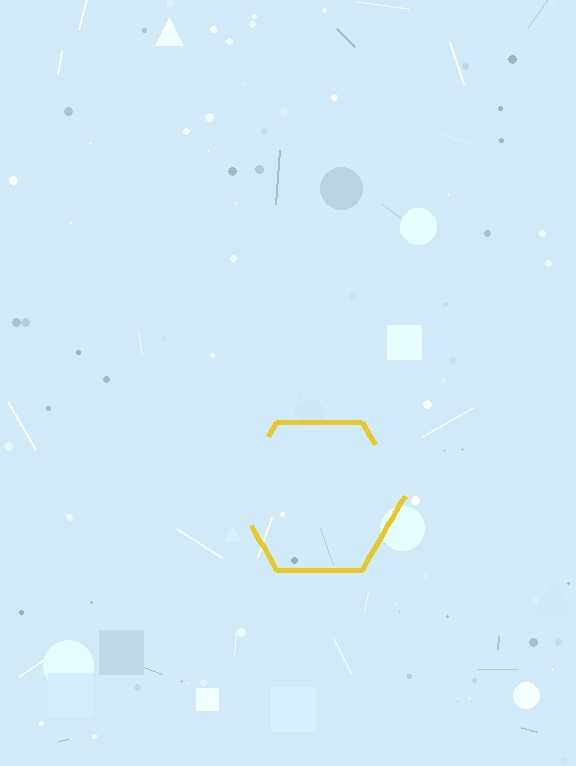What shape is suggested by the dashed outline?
The dashed outline suggests a hexagon.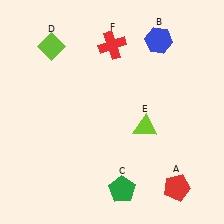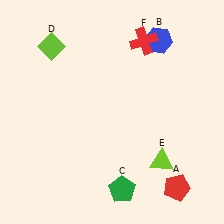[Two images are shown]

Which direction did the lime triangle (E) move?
The lime triangle (E) moved down.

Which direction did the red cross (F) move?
The red cross (F) moved right.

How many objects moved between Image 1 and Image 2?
2 objects moved between the two images.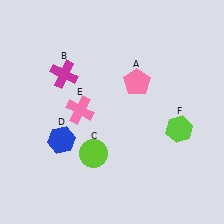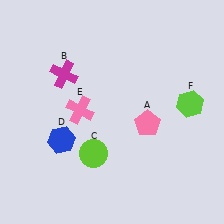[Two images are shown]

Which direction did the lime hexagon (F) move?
The lime hexagon (F) moved up.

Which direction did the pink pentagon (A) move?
The pink pentagon (A) moved down.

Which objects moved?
The objects that moved are: the pink pentagon (A), the lime hexagon (F).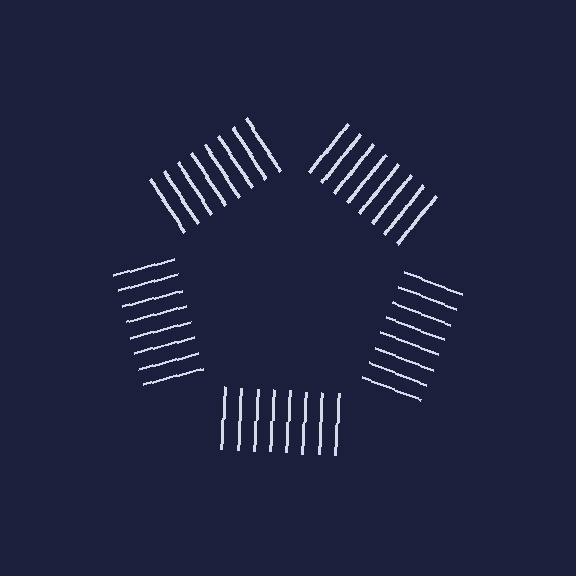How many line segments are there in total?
40 — 8 along each of the 5 edges.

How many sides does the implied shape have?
5 sides — the line-ends trace a pentagon.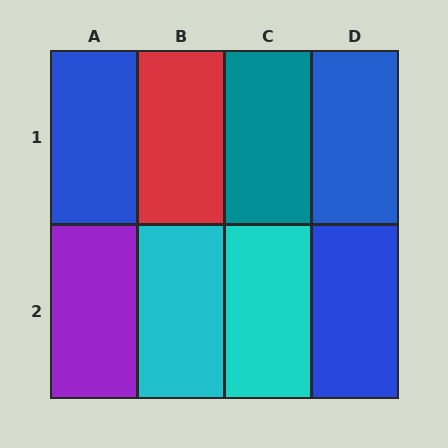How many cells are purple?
1 cell is purple.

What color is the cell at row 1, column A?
Blue.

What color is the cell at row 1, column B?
Red.